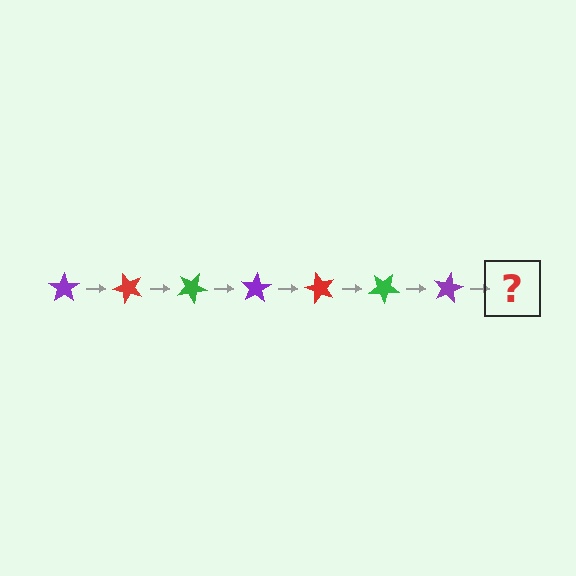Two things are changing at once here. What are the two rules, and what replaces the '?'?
The two rules are that it rotates 50 degrees each step and the color cycles through purple, red, and green. The '?' should be a red star, rotated 350 degrees from the start.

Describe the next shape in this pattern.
It should be a red star, rotated 350 degrees from the start.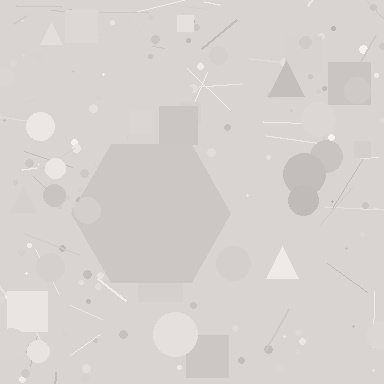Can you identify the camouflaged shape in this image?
The camouflaged shape is a hexagon.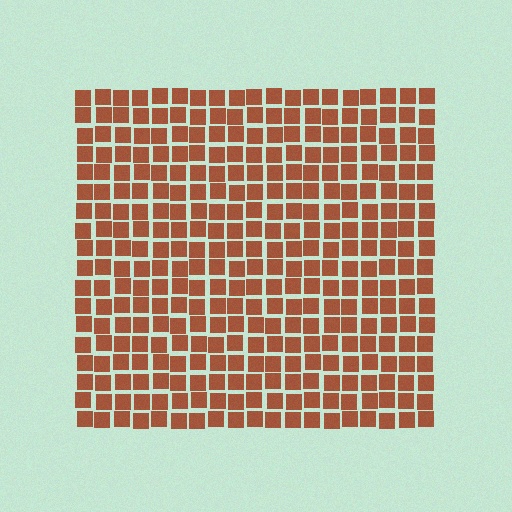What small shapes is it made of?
It is made of small squares.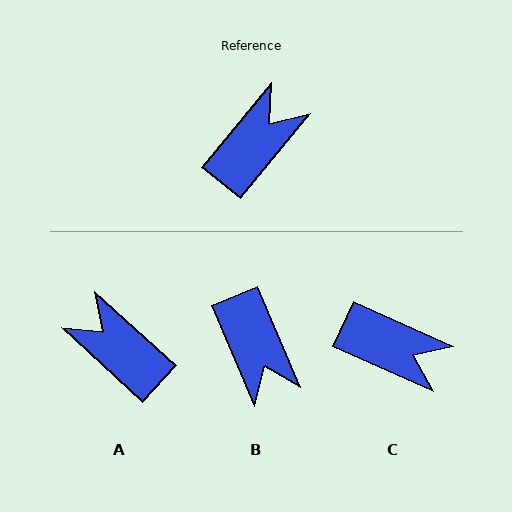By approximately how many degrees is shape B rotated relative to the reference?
Approximately 118 degrees clockwise.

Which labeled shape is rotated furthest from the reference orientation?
B, about 118 degrees away.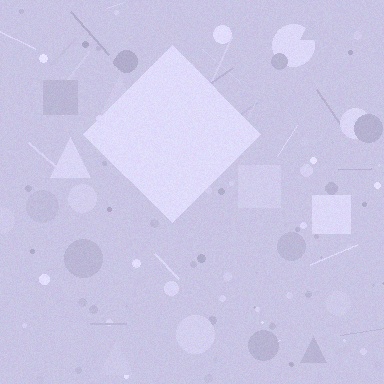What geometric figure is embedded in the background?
A diamond is embedded in the background.